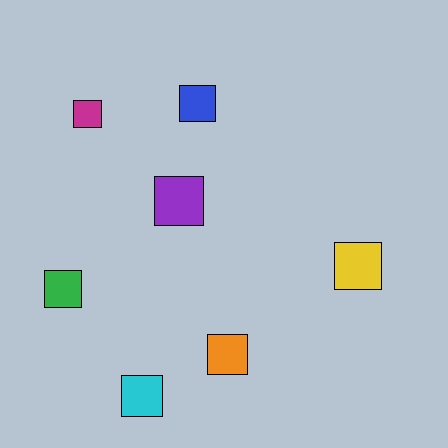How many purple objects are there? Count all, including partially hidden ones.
There is 1 purple object.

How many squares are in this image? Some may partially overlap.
There are 7 squares.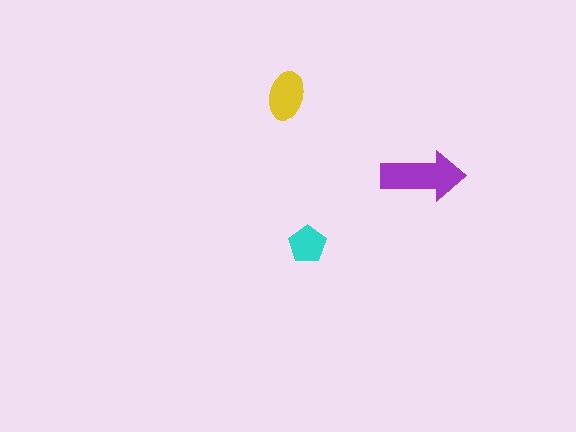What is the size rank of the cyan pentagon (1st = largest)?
3rd.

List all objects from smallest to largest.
The cyan pentagon, the yellow ellipse, the purple arrow.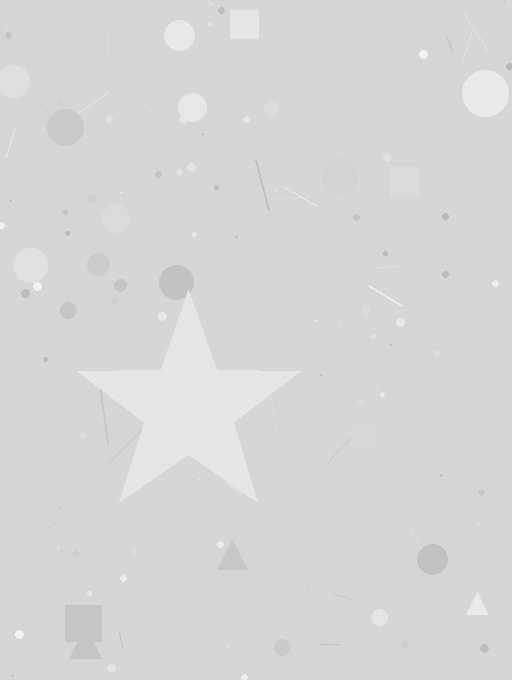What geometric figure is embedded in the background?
A star is embedded in the background.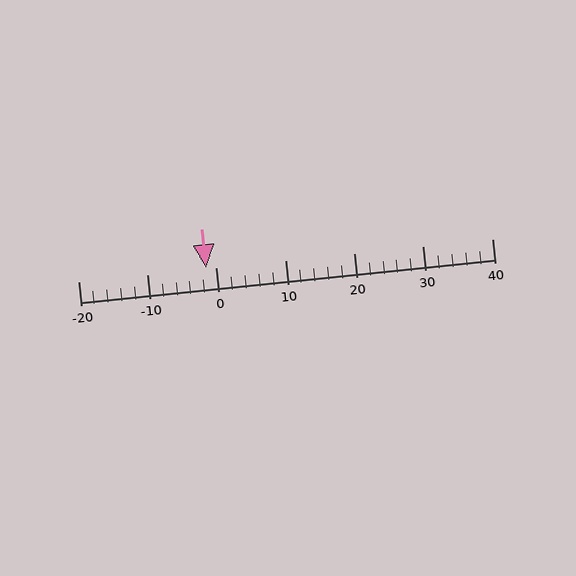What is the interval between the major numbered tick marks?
The major tick marks are spaced 10 units apart.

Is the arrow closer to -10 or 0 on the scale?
The arrow is closer to 0.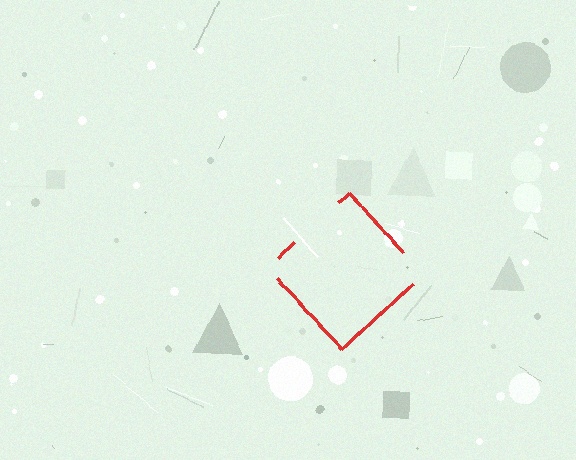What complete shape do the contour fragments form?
The contour fragments form a diamond.